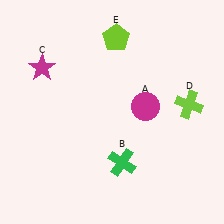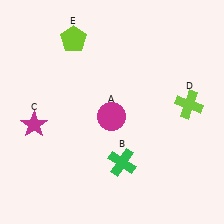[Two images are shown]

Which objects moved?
The objects that moved are: the magenta circle (A), the magenta star (C), the lime pentagon (E).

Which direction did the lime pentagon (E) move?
The lime pentagon (E) moved left.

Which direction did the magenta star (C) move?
The magenta star (C) moved down.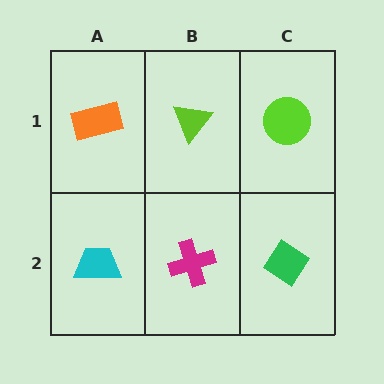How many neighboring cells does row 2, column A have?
2.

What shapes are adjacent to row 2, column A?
An orange rectangle (row 1, column A), a magenta cross (row 2, column B).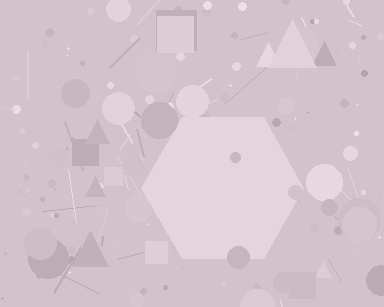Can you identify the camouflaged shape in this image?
The camouflaged shape is a hexagon.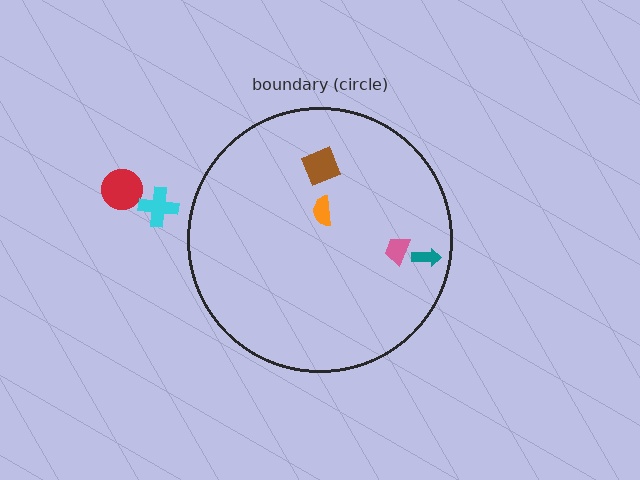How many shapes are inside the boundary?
4 inside, 2 outside.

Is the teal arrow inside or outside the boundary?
Inside.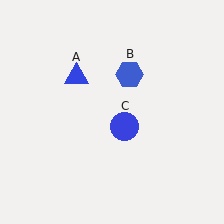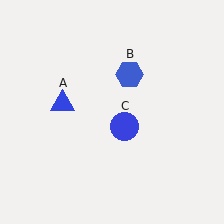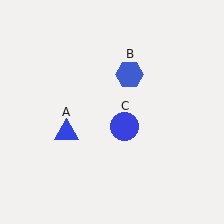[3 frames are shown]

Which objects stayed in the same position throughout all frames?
Blue hexagon (object B) and blue circle (object C) remained stationary.